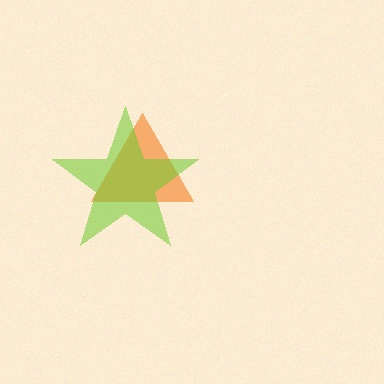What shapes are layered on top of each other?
The layered shapes are: an orange triangle, a lime star.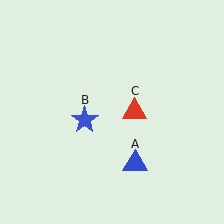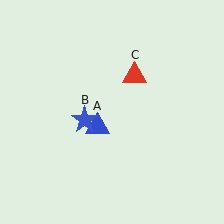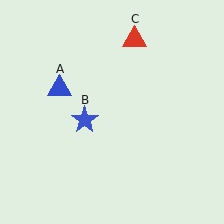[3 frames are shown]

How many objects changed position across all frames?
2 objects changed position: blue triangle (object A), red triangle (object C).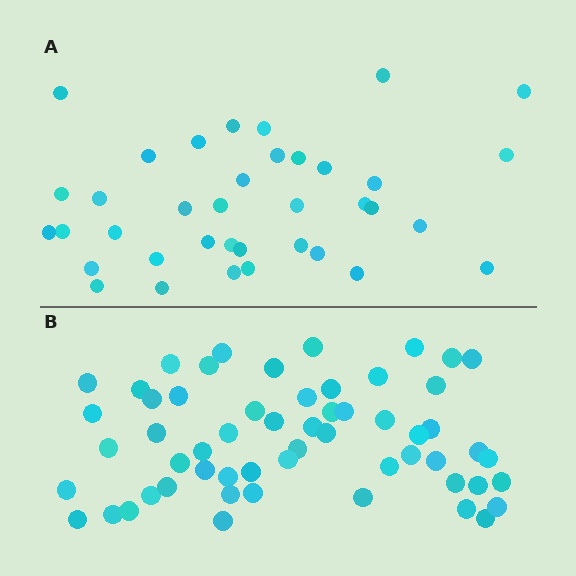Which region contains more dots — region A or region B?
Region B (the bottom region) has more dots.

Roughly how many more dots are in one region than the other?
Region B has approximately 20 more dots than region A.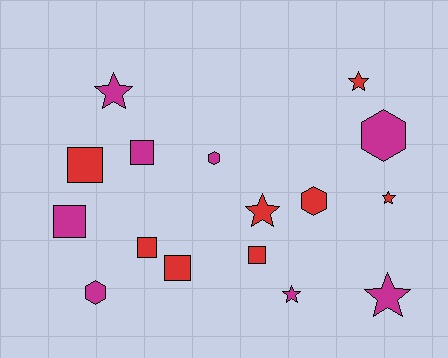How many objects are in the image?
There are 16 objects.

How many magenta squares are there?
There are 2 magenta squares.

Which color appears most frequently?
Red, with 8 objects.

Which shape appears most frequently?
Square, with 6 objects.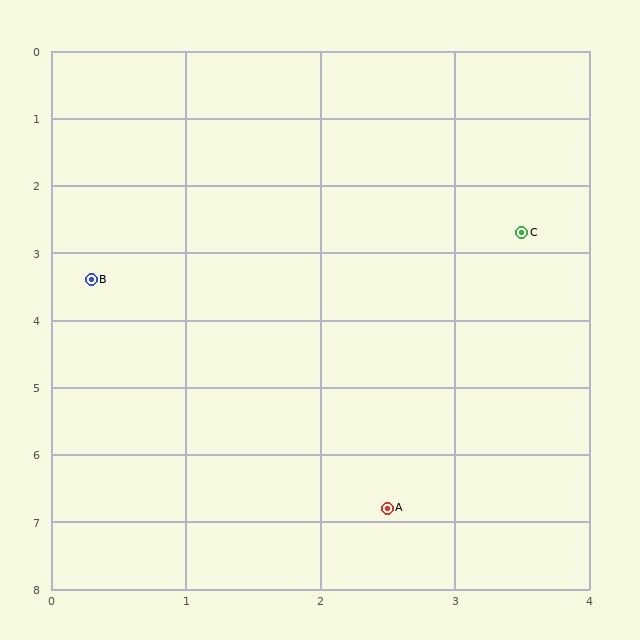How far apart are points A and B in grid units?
Points A and B are about 4.0 grid units apart.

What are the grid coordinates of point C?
Point C is at approximately (3.5, 2.7).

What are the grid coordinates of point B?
Point B is at approximately (0.3, 3.4).